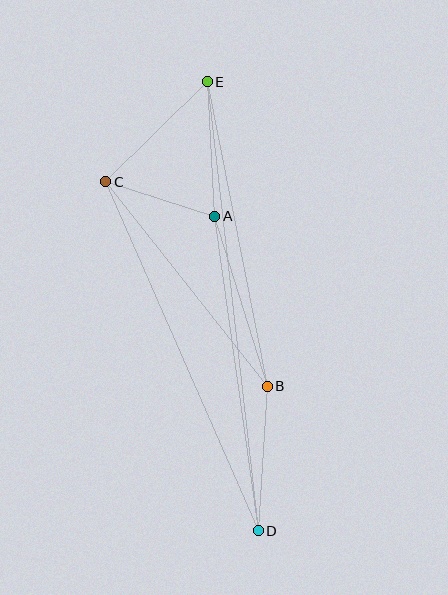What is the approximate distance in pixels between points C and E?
The distance between C and E is approximately 143 pixels.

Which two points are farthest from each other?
Points D and E are farthest from each other.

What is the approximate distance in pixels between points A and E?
The distance between A and E is approximately 135 pixels.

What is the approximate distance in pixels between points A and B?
The distance between A and B is approximately 178 pixels.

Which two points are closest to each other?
Points A and C are closest to each other.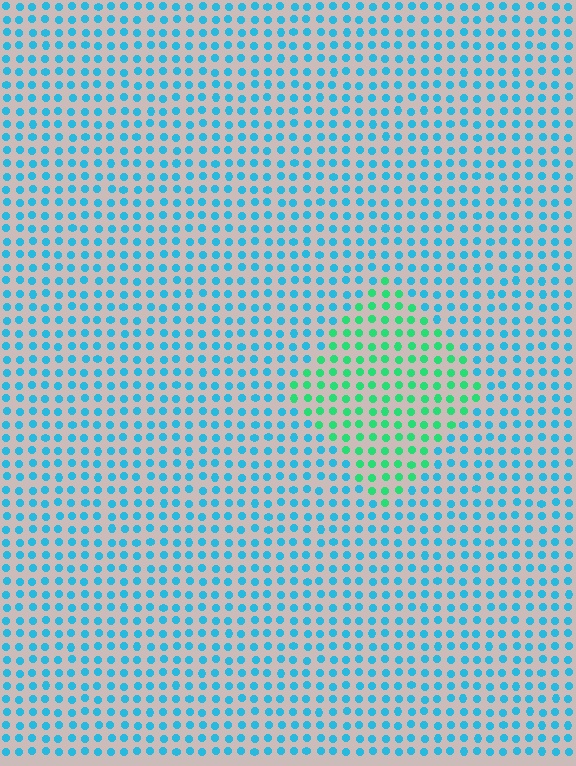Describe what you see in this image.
The image is filled with small cyan elements in a uniform arrangement. A diamond-shaped region is visible where the elements are tinted to a slightly different hue, forming a subtle color boundary.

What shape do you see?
I see a diamond.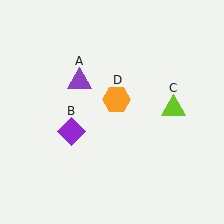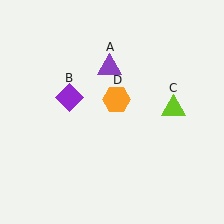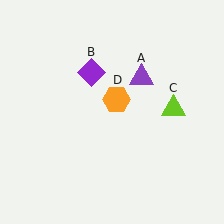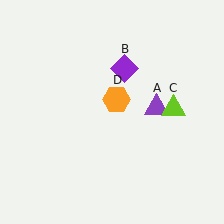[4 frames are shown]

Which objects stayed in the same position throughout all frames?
Lime triangle (object C) and orange hexagon (object D) remained stationary.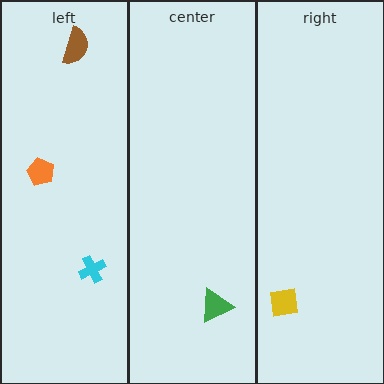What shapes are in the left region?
The cyan cross, the orange pentagon, the brown semicircle.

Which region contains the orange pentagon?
The left region.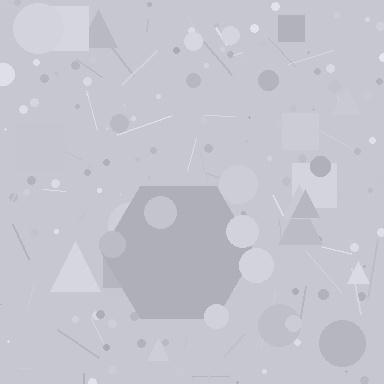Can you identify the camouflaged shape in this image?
The camouflaged shape is a hexagon.